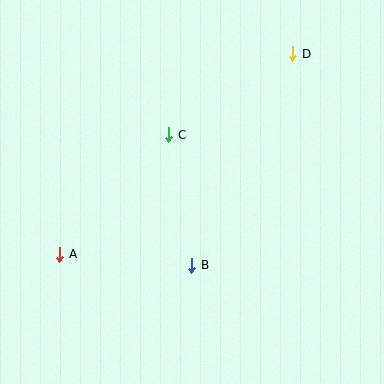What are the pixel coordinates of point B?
Point B is at (192, 265).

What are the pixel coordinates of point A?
Point A is at (60, 254).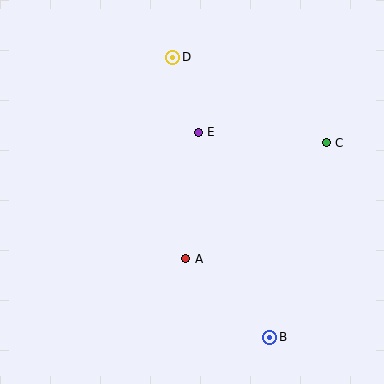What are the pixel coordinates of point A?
Point A is at (186, 259).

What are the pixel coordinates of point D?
Point D is at (173, 57).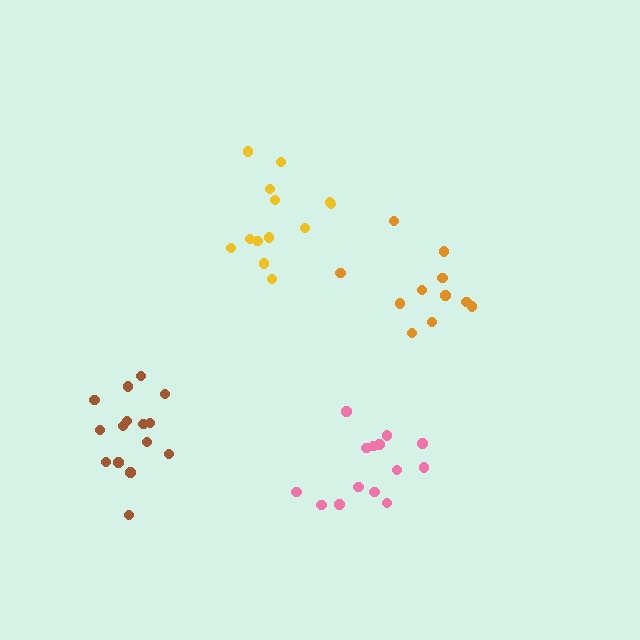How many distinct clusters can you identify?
There are 4 distinct clusters.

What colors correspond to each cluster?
The clusters are colored: brown, pink, orange, yellow.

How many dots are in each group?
Group 1: 15 dots, Group 2: 14 dots, Group 3: 11 dots, Group 4: 13 dots (53 total).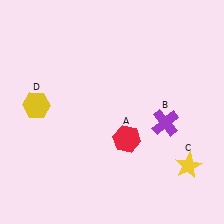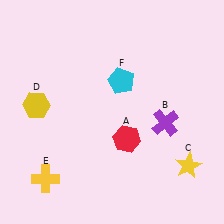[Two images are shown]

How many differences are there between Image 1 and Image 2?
There are 2 differences between the two images.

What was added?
A yellow cross (E), a cyan pentagon (F) were added in Image 2.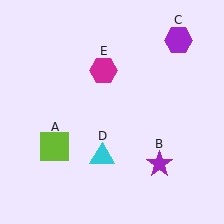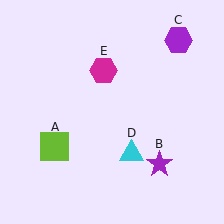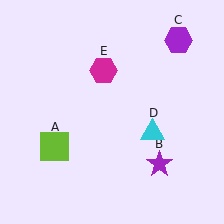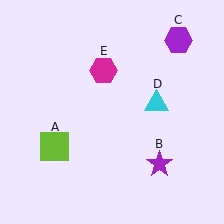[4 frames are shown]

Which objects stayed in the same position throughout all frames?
Lime square (object A) and purple star (object B) and purple hexagon (object C) and magenta hexagon (object E) remained stationary.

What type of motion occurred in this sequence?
The cyan triangle (object D) rotated counterclockwise around the center of the scene.